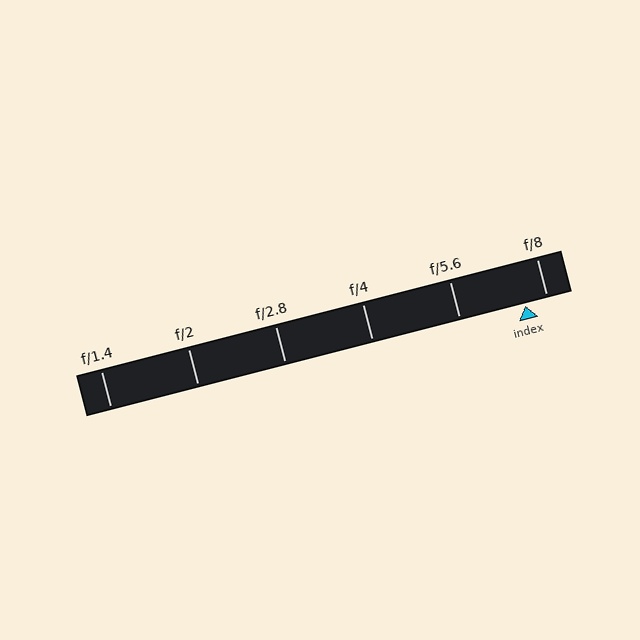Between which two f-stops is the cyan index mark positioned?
The index mark is between f/5.6 and f/8.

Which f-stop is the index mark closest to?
The index mark is closest to f/8.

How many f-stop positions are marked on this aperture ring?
There are 6 f-stop positions marked.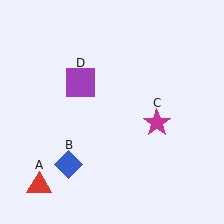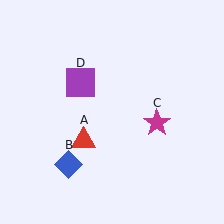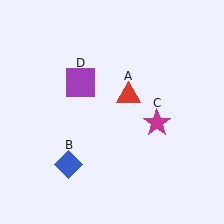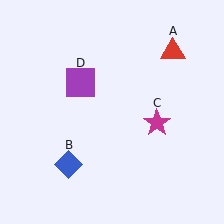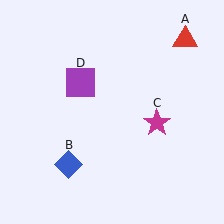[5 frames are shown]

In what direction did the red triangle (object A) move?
The red triangle (object A) moved up and to the right.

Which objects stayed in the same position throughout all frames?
Blue diamond (object B) and magenta star (object C) and purple square (object D) remained stationary.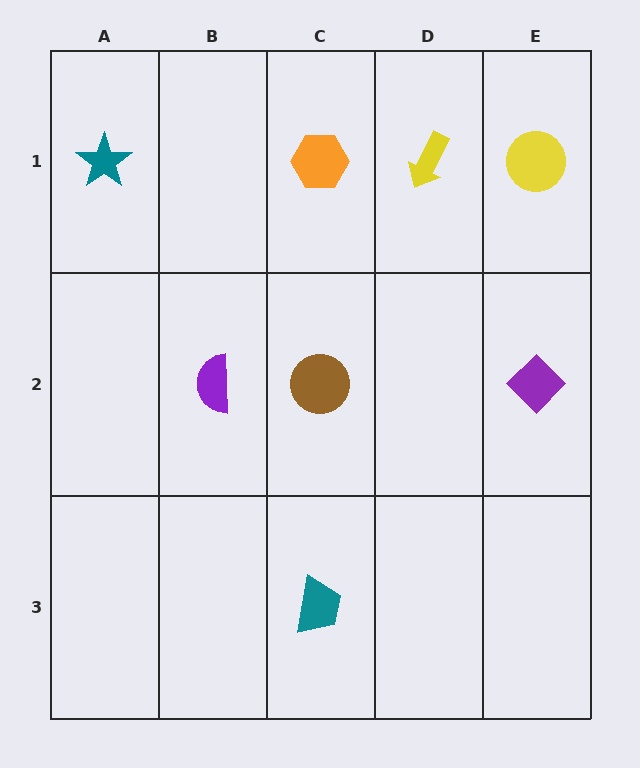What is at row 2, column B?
A purple semicircle.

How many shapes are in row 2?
3 shapes.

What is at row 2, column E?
A purple diamond.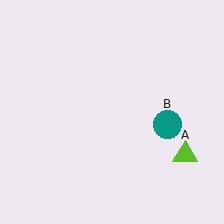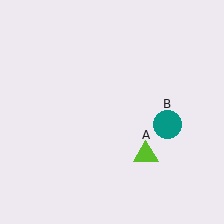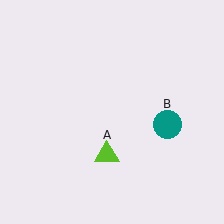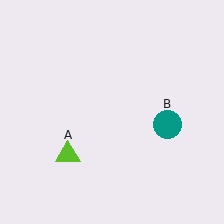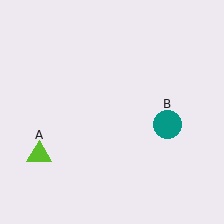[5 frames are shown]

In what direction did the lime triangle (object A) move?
The lime triangle (object A) moved left.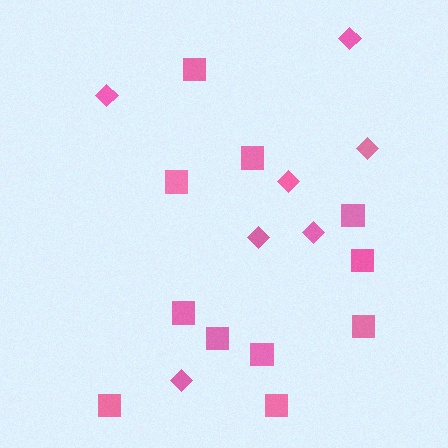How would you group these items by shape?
There are 2 groups: one group of diamonds (7) and one group of squares (11).